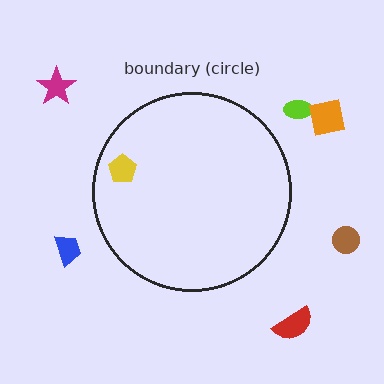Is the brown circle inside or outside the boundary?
Outside.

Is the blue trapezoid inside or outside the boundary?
Outside.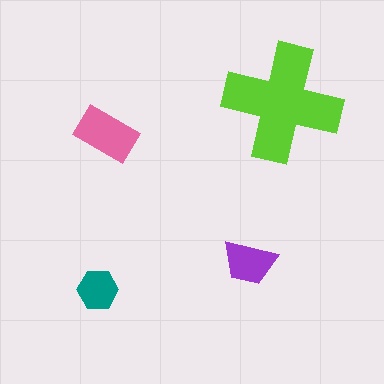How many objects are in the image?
There are 4 objects in the image.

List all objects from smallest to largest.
The teal hexagon, the purple trapezoid, the pink rectangle, the lime cross.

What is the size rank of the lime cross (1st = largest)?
1st.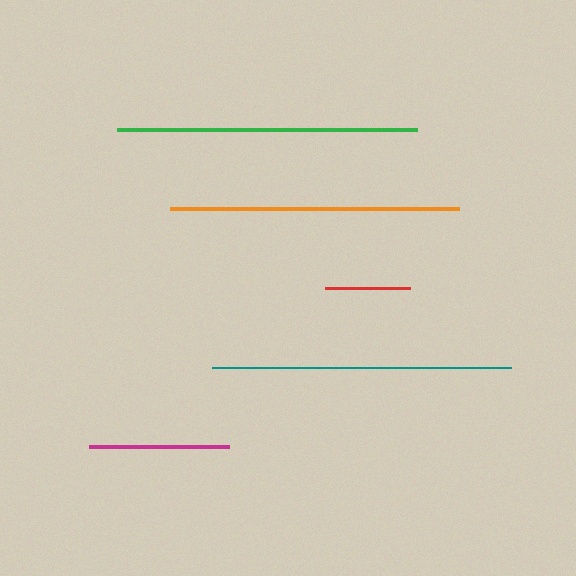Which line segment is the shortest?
The red line is the shortest at approximately 84 pixels.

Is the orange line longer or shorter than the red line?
The orange line is longer than the red line.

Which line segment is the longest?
The green line is the longest at approximately 299 pixels.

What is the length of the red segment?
The red segment is approximately 84 pixels long.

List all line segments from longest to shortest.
From longest to shortest: green, teal, orange, magenta, red.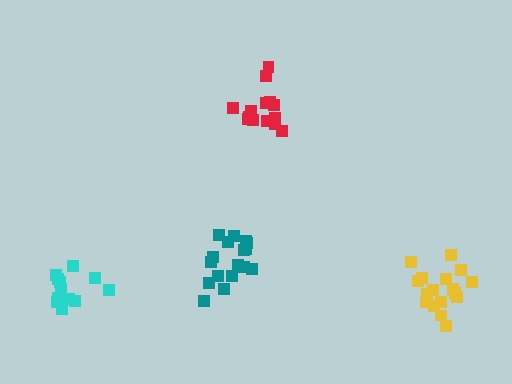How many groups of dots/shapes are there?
There are 4 groups.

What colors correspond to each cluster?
The clusters are colored: cyan, red, teal, yellow.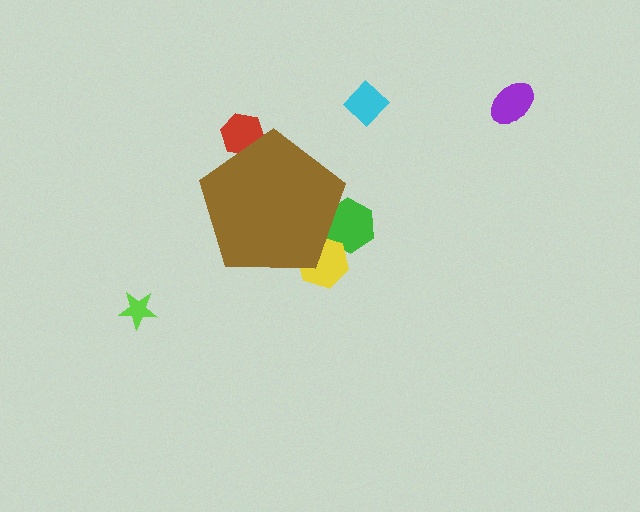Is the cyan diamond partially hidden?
No, the cyan diamond is fully visible.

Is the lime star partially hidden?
No, the lime star is fully visible.